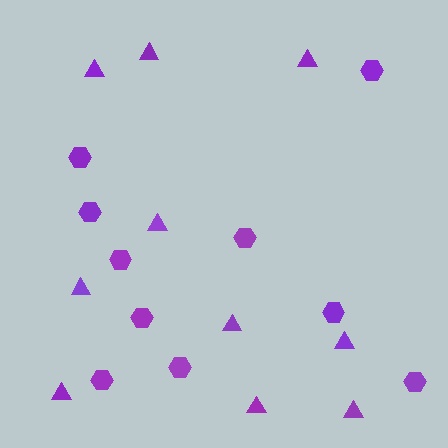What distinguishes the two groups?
There are 2 groups: one group of hexagons (10) and one group of triangles (10).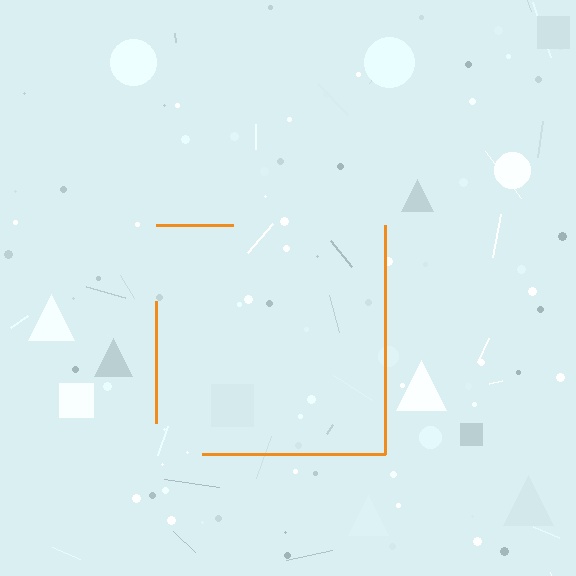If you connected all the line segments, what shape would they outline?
They would outline a square.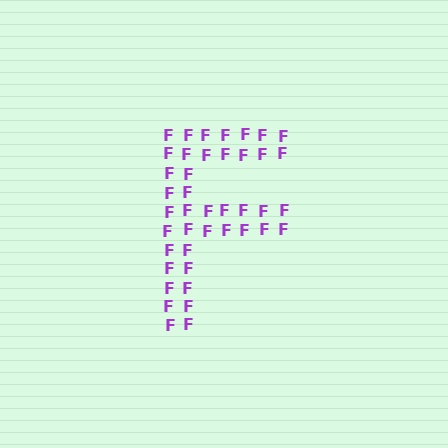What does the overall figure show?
The overall figure shows the letter F.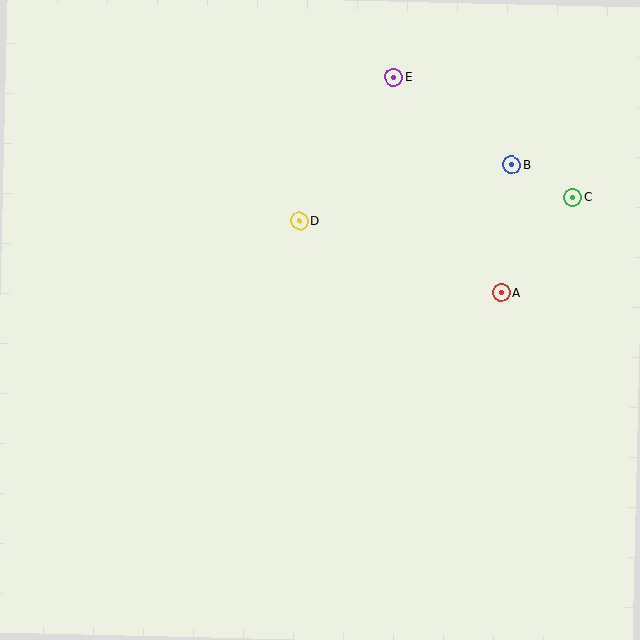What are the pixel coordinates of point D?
Point D is at (300, 221).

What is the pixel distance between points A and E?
The distance between A and E is 241 pixels.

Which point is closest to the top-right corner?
Point C is closest to the top-right corner.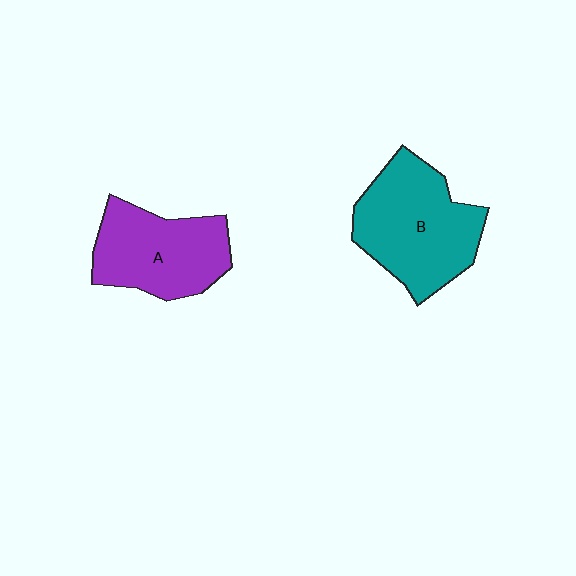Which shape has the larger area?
Shape B (teal).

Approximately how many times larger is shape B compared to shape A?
Approximately 1.2 times.